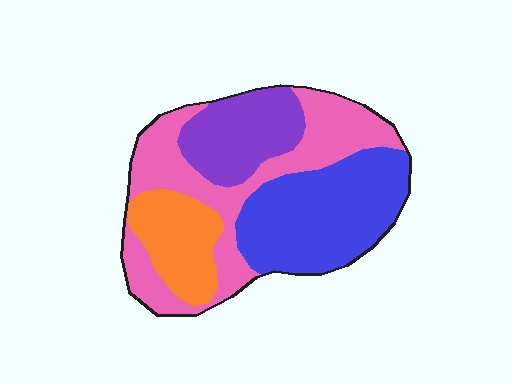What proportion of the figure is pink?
Pink takes up between a quarter and a half of the figure.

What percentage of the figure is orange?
Orange covers roughly 15% of the figure.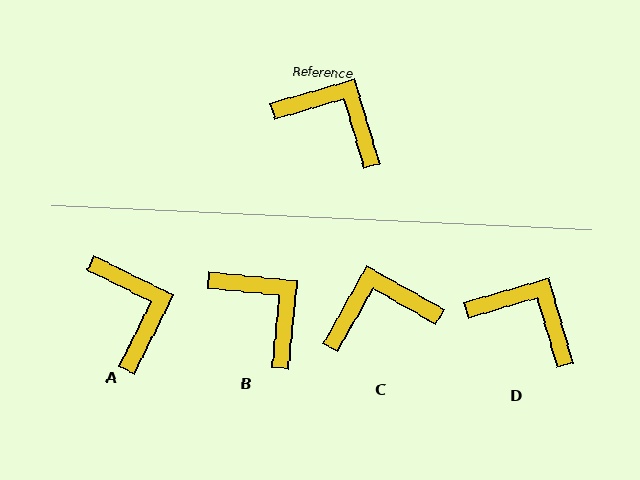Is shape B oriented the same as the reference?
No, it is off by about 22 degrees.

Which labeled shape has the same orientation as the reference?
D.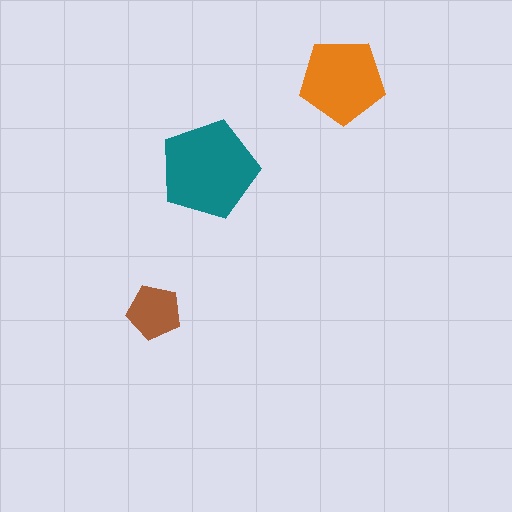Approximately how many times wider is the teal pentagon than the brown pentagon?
About 2 times wider.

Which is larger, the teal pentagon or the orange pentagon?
The teal one.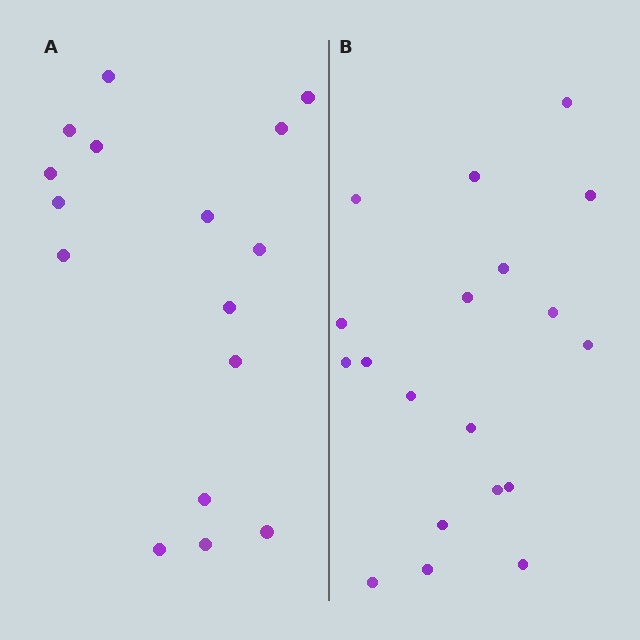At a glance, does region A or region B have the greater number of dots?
Region B (the right region) has more dots.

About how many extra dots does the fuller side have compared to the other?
Region B has just a few more — roughly 2 or 3 more dots than region A.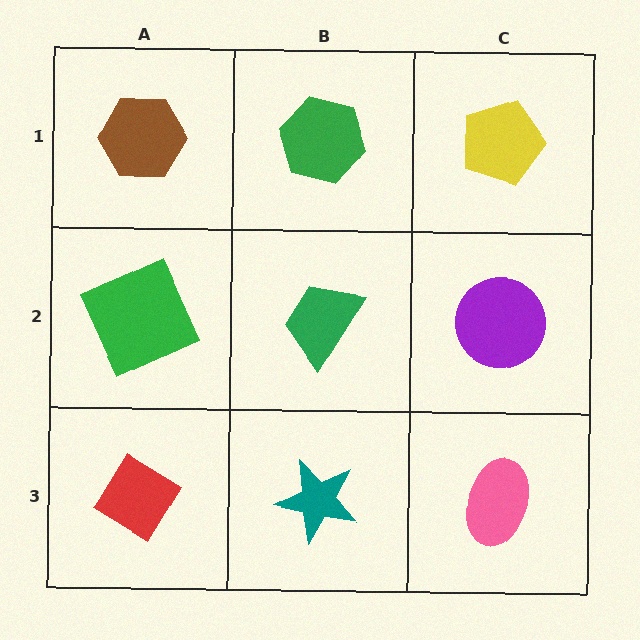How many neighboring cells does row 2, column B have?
4.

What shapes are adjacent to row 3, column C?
A purple circle (row 2, column C), a teal star (row 3, column B).